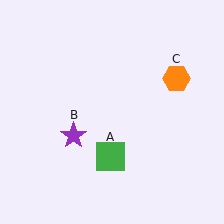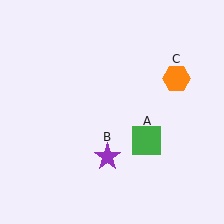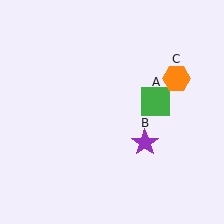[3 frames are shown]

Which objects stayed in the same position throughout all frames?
Orange hexagon (object C) remained stationary.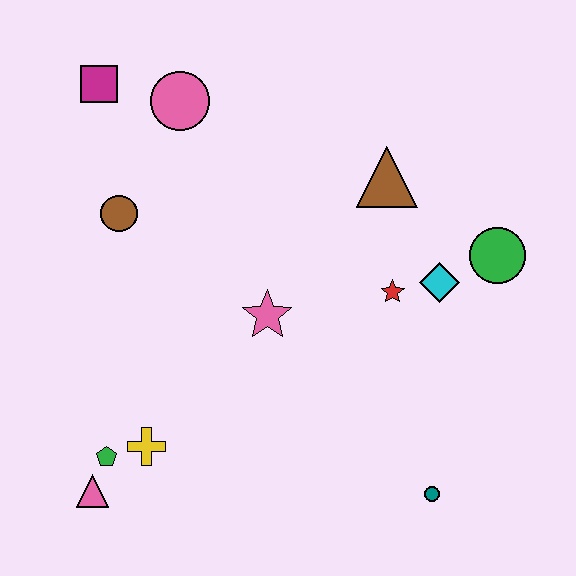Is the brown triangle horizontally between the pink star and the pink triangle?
No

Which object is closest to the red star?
The cyan diamond is closest to the red star.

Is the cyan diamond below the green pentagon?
No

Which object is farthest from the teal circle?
The magenta square is farthest from the teal circle.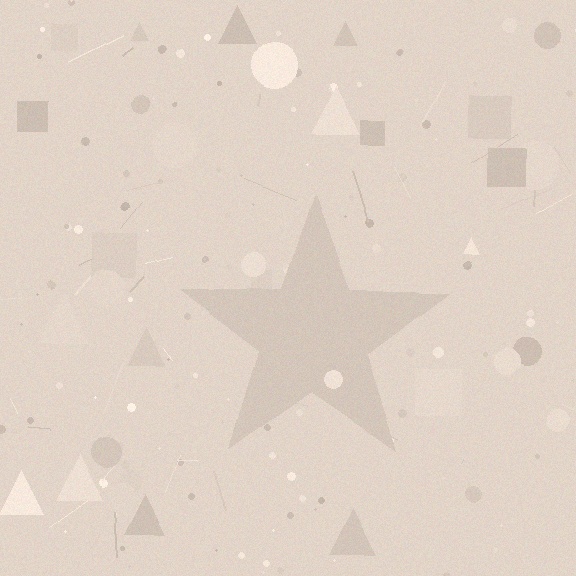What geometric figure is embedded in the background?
A star is embedded in the background.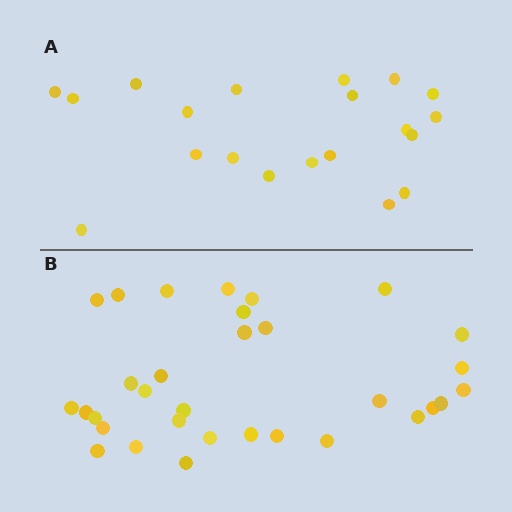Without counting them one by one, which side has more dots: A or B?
Region B (the bottom region) has more dots.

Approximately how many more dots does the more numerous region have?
Region B has roughly 12 or so more dots than region A.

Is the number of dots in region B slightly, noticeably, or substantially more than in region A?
Region B has substantially more. The ratio is roughly 1.6 to 1.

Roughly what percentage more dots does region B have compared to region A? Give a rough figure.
About 60% more.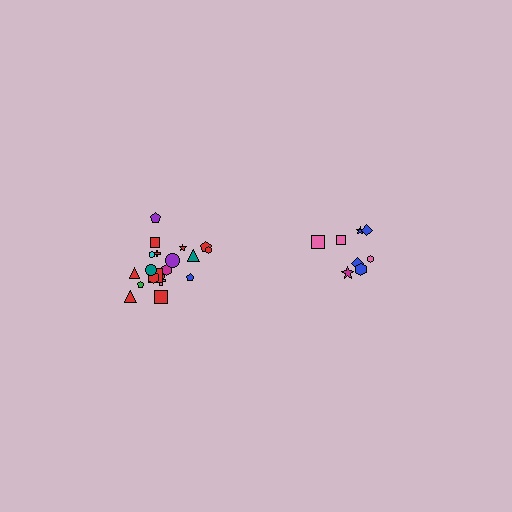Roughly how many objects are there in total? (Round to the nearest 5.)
Roughly 30 objects in total.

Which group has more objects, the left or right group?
The left group.